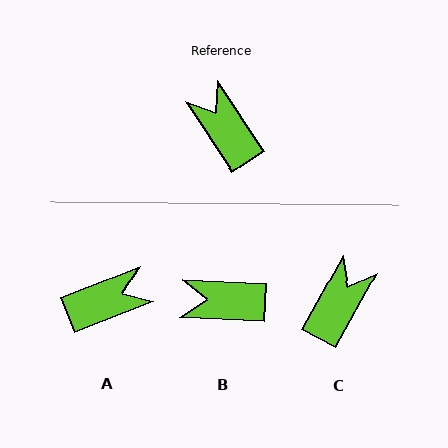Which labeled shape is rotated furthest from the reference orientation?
A, about 102 degrees away.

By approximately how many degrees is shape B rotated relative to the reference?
Approximately 53 degrees counter-clockwise.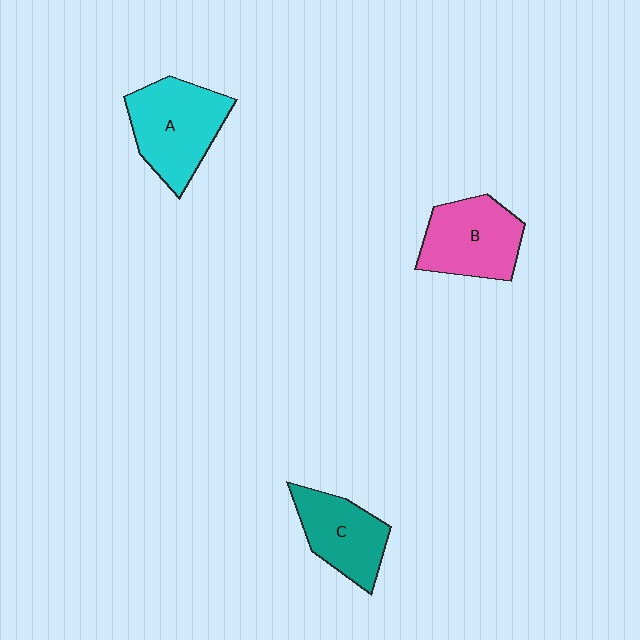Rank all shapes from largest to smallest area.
From largest to smallest: A (cyan), B (pink), C (teal).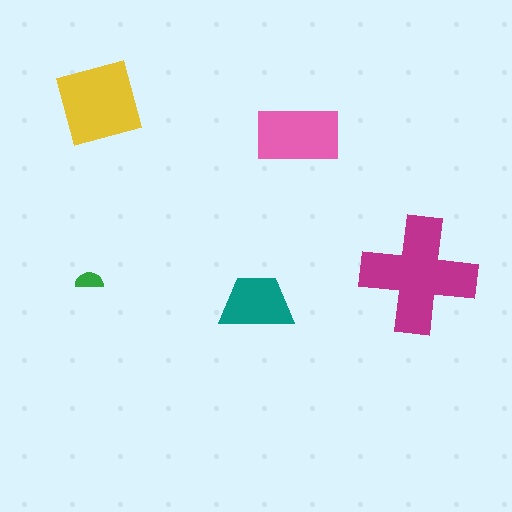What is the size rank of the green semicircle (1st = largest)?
5th.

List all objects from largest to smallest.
The magenta cross, the yellow diamond, the pink rectangle, the teal trapezoid, the green semicircle.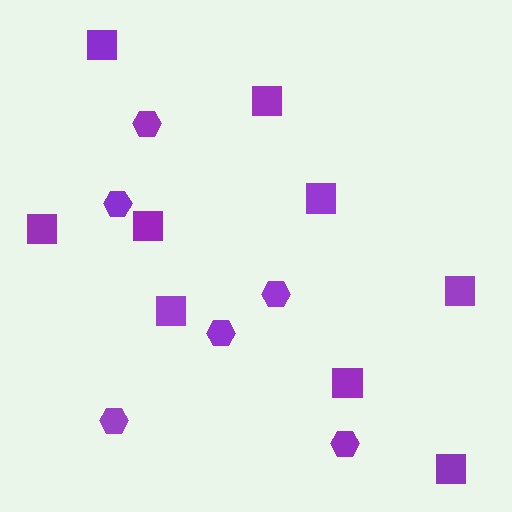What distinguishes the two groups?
There are 2 groups: one group of hexagons (6) and one group of squares (9).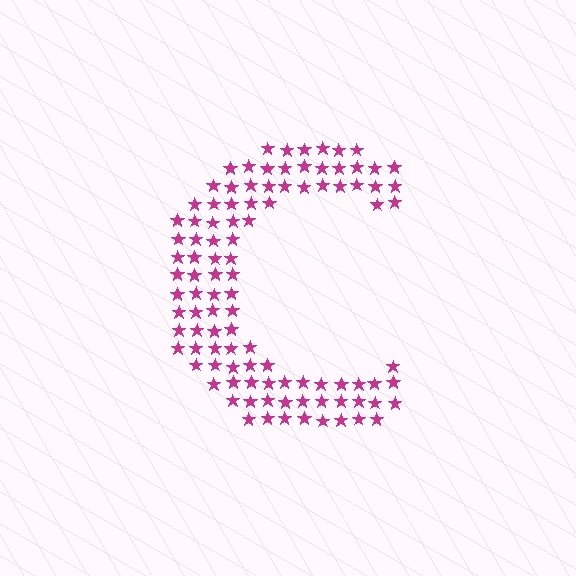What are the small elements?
The small elements are stars.